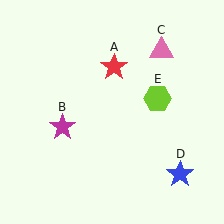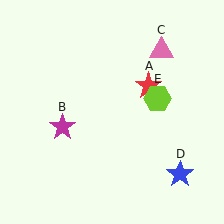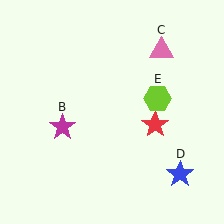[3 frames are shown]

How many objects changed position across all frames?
1 object changed position: red star (object A).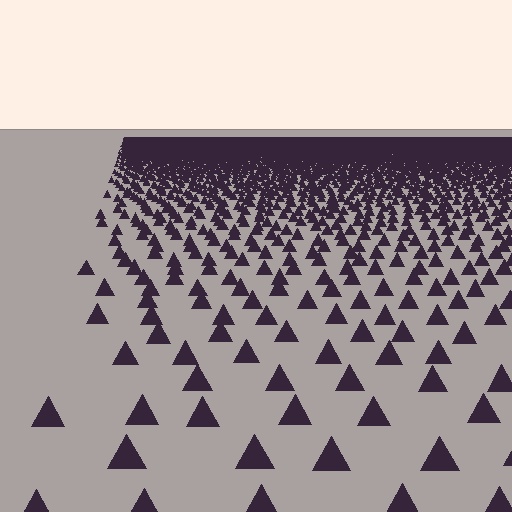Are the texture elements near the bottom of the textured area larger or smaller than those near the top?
Larger. Near the bottom, elements are closer to the viewer and appear at a bigger on-screen size.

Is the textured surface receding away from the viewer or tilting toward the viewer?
The surface is receding away from the viewer. Texture elements get smaller and denser toward the top.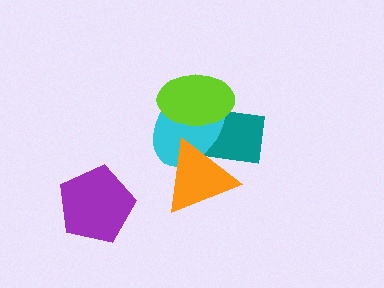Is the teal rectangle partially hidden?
Yes, it is partially covered by another shape.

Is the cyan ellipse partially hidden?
Yes, it is partially covered by another shape.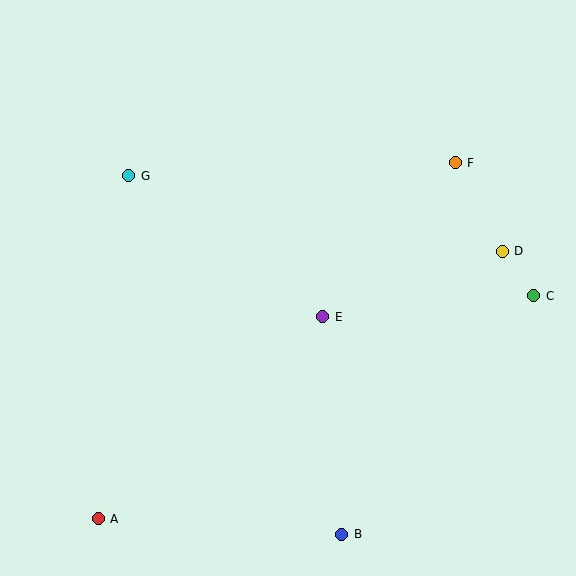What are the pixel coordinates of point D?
Point D is at (502, 251).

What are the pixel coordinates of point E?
Point E is at (323, 317).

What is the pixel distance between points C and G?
The distance between C and G is 423 pixels.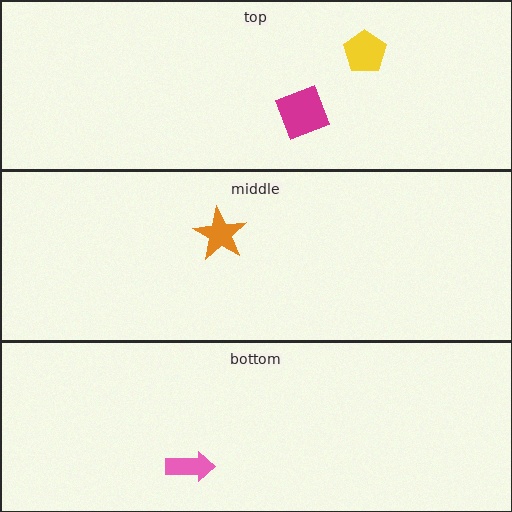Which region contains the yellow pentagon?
The top region.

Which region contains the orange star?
The middle region.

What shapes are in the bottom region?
The pink arrow.